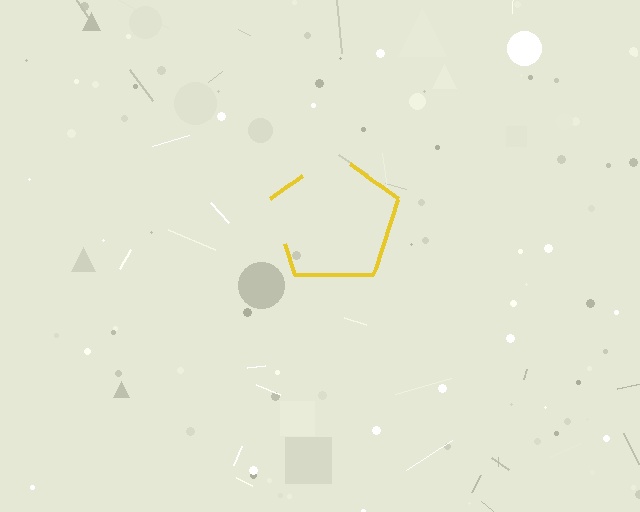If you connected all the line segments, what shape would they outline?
They would outline a pentagon.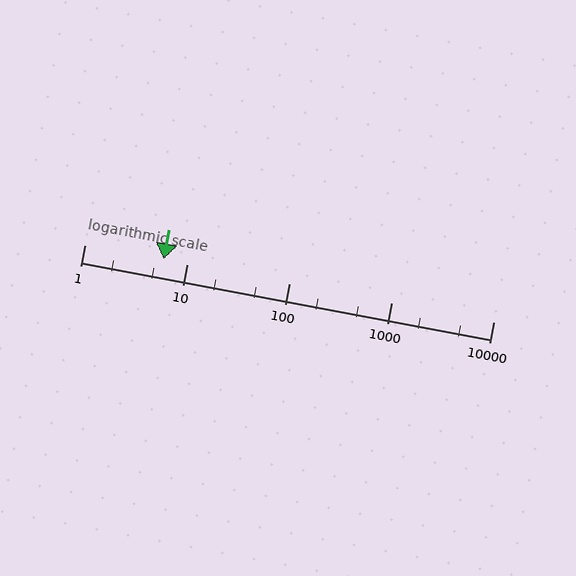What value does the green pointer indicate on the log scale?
The pointer indicates approximately 6.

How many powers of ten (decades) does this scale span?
The scale spans 4 decades, from 1 to 10000.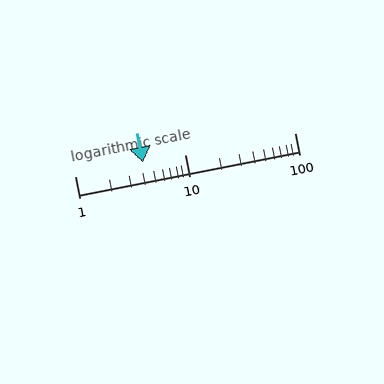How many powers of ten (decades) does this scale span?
The scale spans 2 decades, from 1 to 100.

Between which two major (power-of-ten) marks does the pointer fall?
The pointer is between 1 and 10.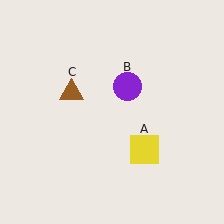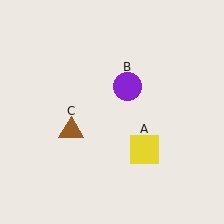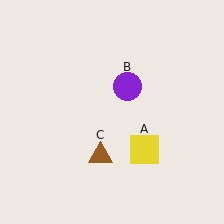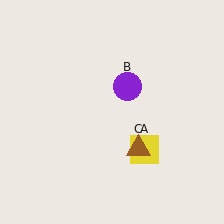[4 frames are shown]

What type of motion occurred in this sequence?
The brown triangle (object C) rotated counterclockwise around the center of the scene.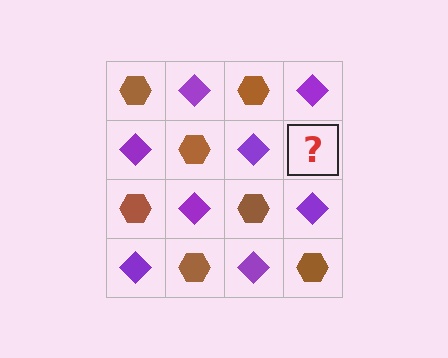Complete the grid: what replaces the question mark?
The question mark should be replaced with a brown hexagon.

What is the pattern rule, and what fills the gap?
The rule is that it alternates brown hexagon and purple diamond in a checkerboard pattern. The gap should be filled with a brown hexagon.